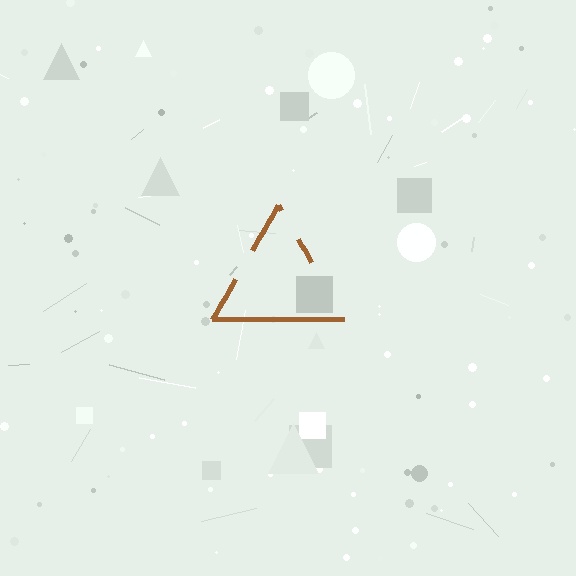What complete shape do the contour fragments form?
The contour fragments form a triangle.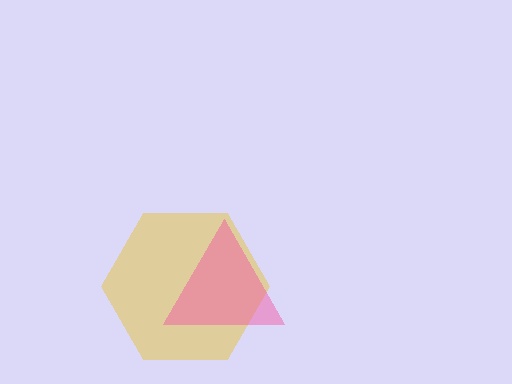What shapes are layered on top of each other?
The layered shapes are: a yellow hexagon, a pink triangle.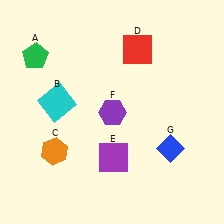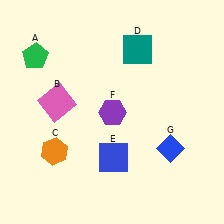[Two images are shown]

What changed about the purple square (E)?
In Image 1, E is purple. In Image 2, it changed to blue.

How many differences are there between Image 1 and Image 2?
There are 3 differences between the two images.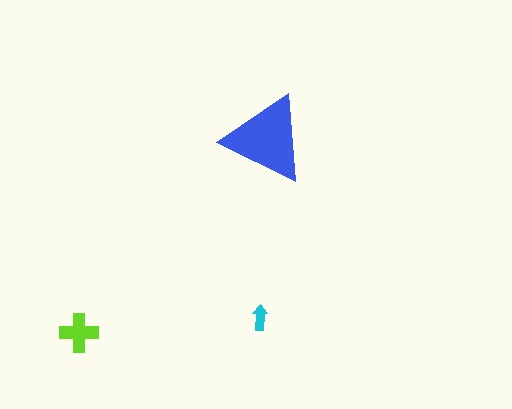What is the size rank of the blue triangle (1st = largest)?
1st.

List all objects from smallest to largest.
The cyan arrow, the lime cross, the blue triangle.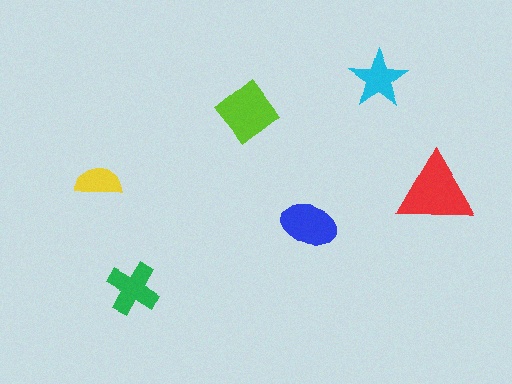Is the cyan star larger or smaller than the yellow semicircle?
Larger.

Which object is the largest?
The red triangle.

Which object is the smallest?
The yellow semicircle.